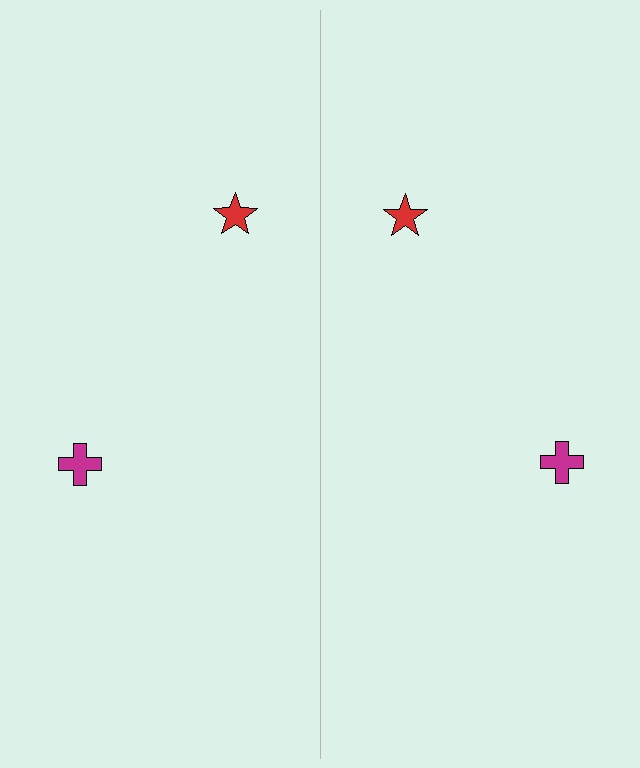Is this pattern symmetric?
Yes, this pattern has bilateral (reflection) symmetry.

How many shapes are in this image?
There are 4 shapes in this image.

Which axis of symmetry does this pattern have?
The pattern has a vertical axis of symmetry running through the center of the image.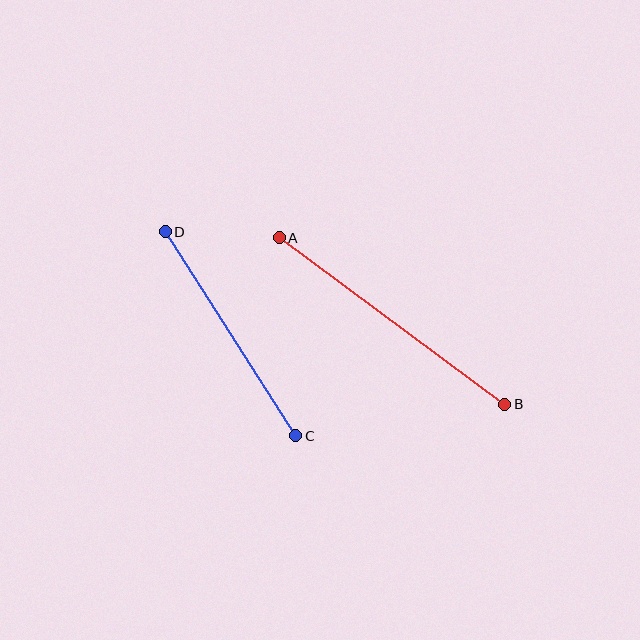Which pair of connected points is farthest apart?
Points A and B are farthest apart.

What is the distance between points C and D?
The distance is approximately 242 pixels.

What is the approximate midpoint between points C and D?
The midpoint is at approximately (230, 334) pixels.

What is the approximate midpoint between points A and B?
The midpoint is at approximately (392, 321) pixels.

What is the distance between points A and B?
The distance is approximately 280 pixels.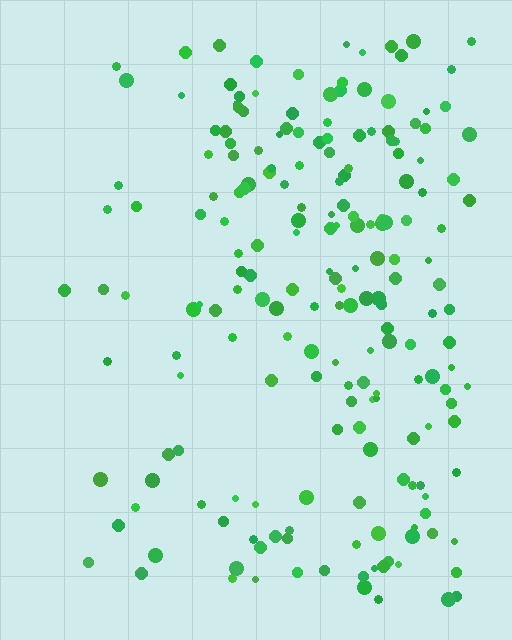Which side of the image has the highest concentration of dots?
The right.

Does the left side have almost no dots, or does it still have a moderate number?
Still a moderate number, just noticeably fewer than the right.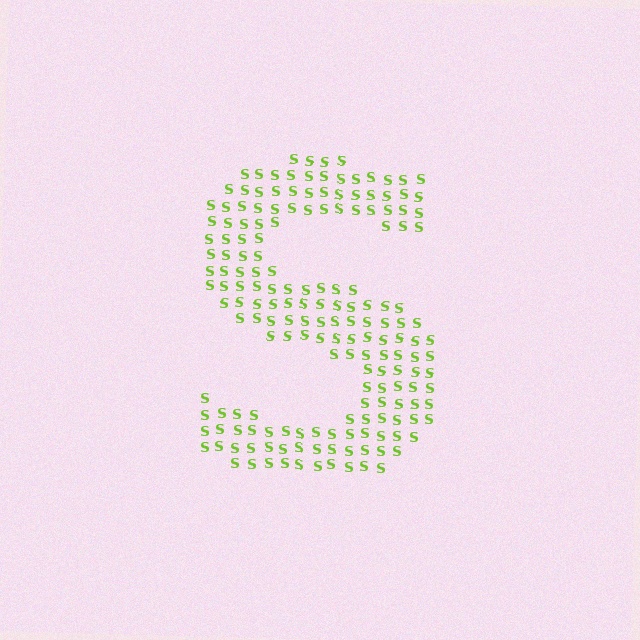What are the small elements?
The small elements are letter S's.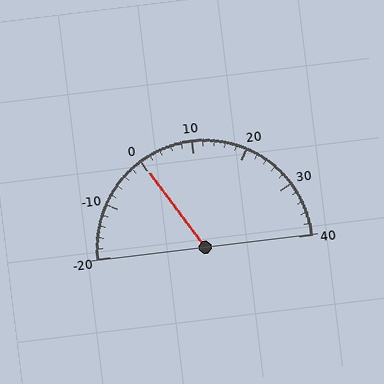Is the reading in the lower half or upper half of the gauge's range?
The reading is in the lower half of the range (-20 to 40).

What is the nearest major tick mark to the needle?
The nearest major tick mark is 0.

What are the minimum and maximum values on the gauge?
The gauge ranges from -20 to 40.